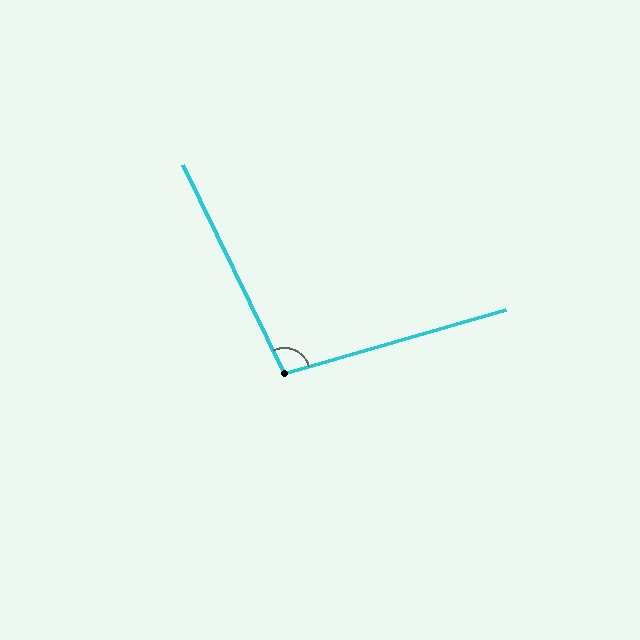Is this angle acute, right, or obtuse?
It is obtuse.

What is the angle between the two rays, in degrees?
Approximately 100 degrees.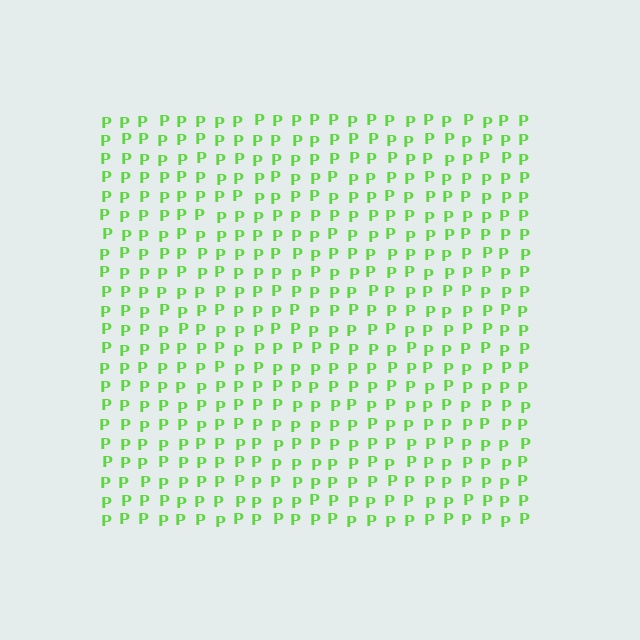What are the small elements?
The small elements are letter P's.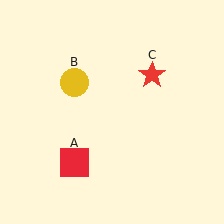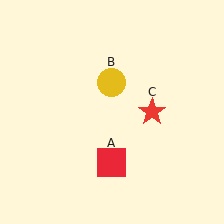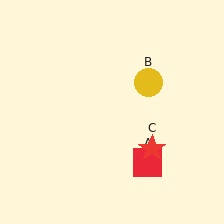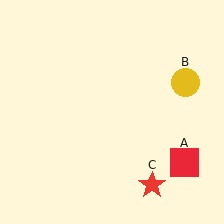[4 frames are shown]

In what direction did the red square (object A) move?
The red square (object A) moved right.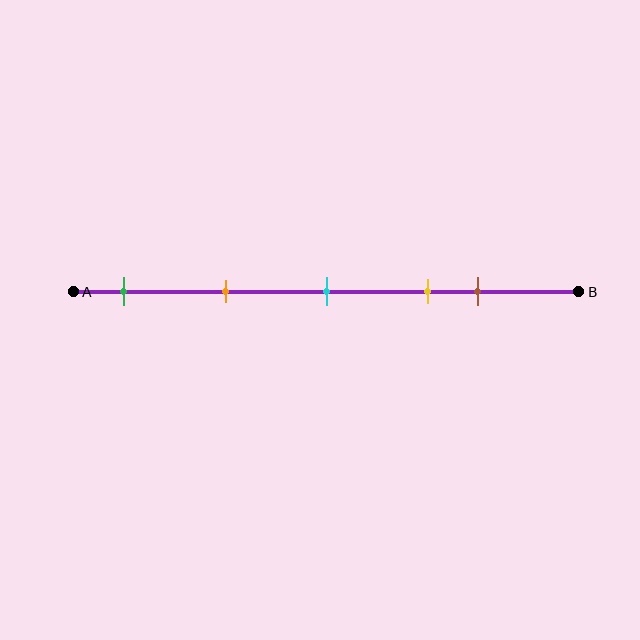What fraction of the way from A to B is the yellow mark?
The yellow mark is approximately 70% (0.7) of the way from A to B.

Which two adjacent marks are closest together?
The yellow and brown marks are the closest adjacent pair.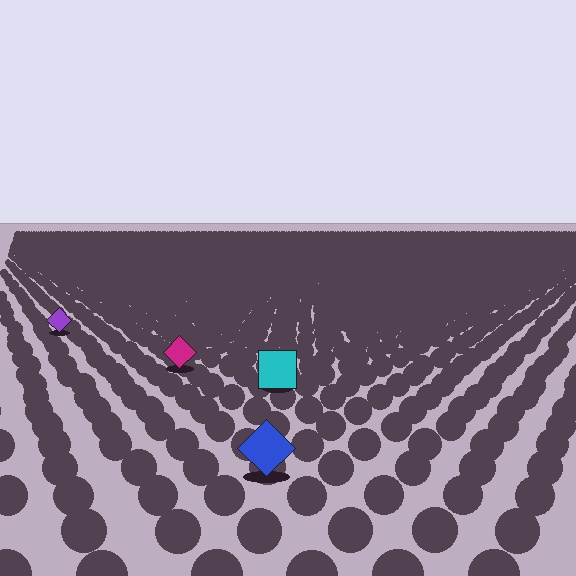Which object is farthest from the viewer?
The purple diamond is farthest from the viewer. It appears smaller and the ground texture around it is denser.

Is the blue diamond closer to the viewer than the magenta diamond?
Yes. The blue diamond is closer — you can tell from the texture gradient: the ground texture is coarser near it.